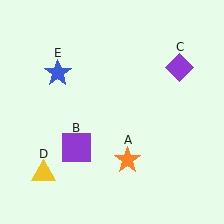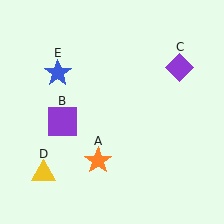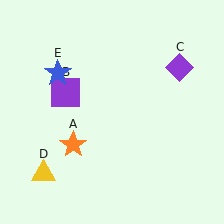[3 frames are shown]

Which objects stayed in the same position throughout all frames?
Purple diamond (object C) and yellow triangle (object D) and blue star (object E) remained stationary.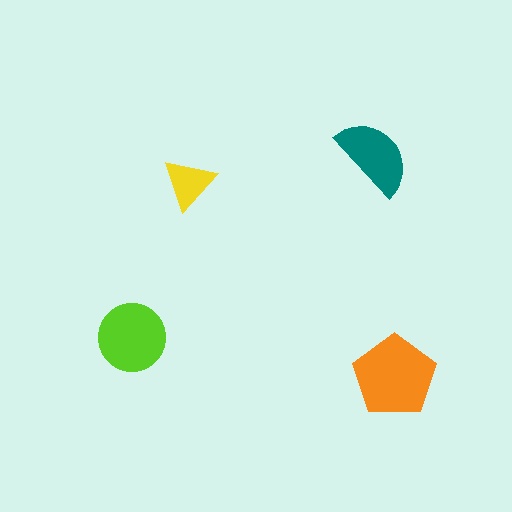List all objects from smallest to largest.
The yellow triangle, the teal semicircle, the lime circle, the orange pentagon.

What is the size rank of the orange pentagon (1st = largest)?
1st.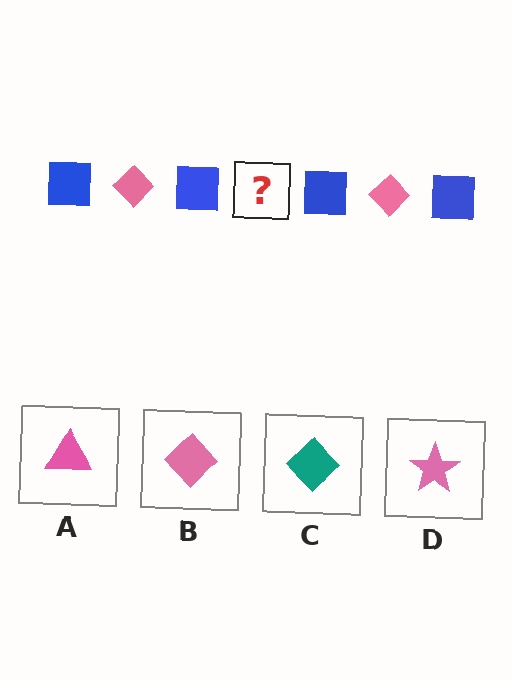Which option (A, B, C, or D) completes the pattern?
B.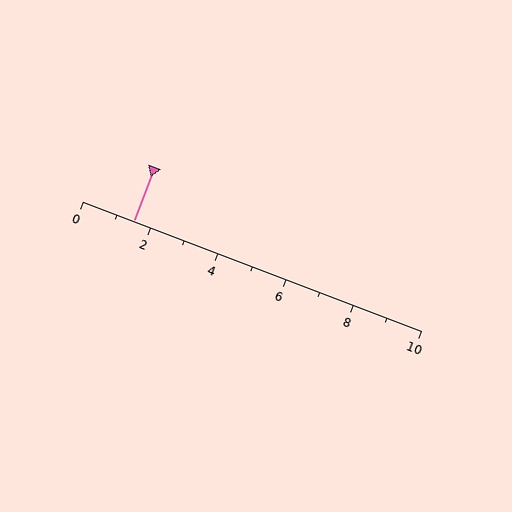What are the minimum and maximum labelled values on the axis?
The axis runs from 0 to 10.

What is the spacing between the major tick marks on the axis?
The major ticks are spaced 2 apart.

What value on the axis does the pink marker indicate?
The marker indicates approximately 1.5.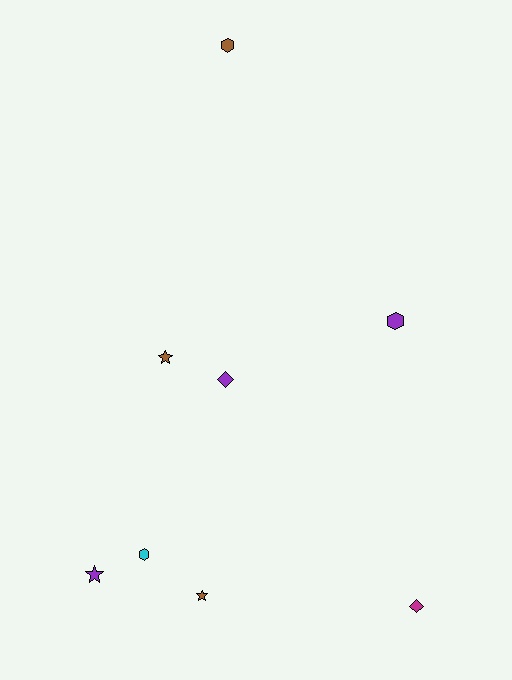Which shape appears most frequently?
Star, with 3 objects.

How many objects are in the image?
There are 8 objects.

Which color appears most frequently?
Brown, with 3 objects.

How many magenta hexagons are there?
There are no magenta hexagons.